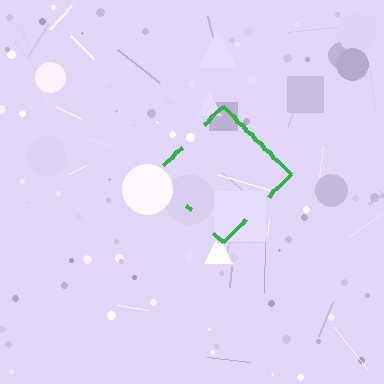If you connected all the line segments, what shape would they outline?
They would outline a diamond.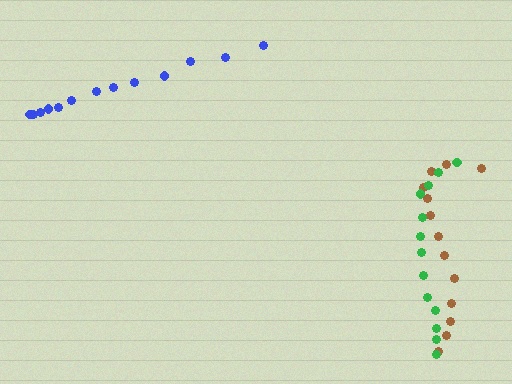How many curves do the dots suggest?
There are 3 distinct paths.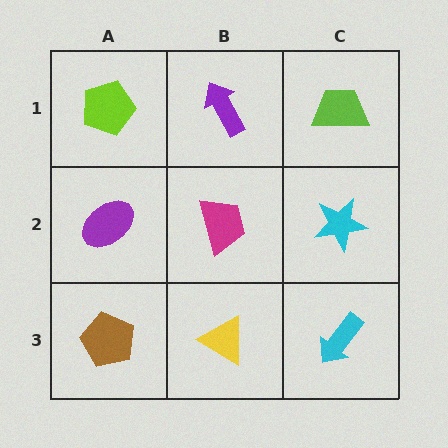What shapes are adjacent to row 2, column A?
A lime pentagon (row 1, column A), a brown pentagon (row 3, column A), a magenta trapezoid (row 2, column B).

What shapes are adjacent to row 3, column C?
A cyan star (row 2, column C), a yellow triangle (row 3, column B).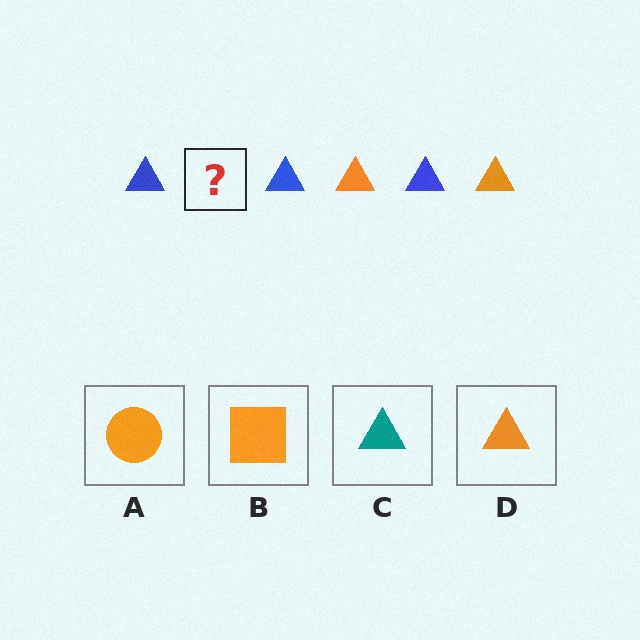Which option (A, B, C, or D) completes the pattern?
D.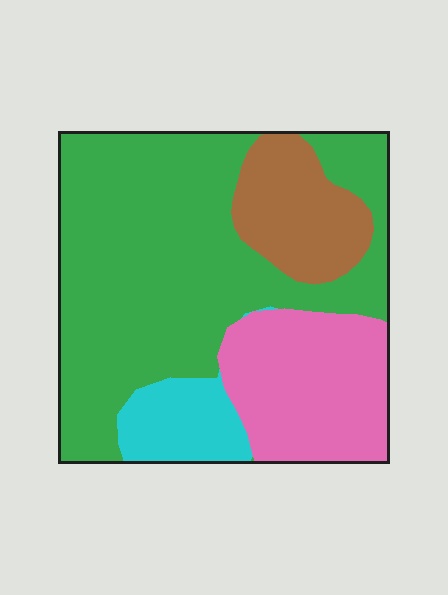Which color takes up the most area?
Green, at roughly 55%.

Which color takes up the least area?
Cyan, at roughly 10%.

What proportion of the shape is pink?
Pink covers roughly 20% of the shape.